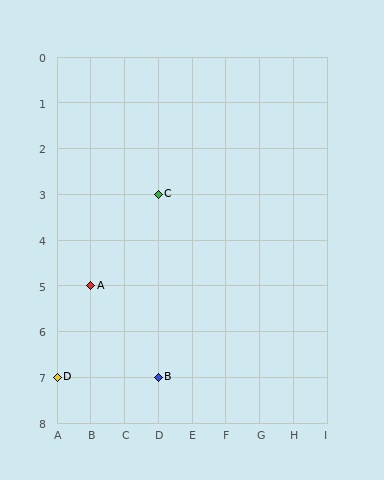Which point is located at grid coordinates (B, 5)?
Point A is at (B, 5).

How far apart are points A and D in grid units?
Points A and D are 1 column and 2 rows apart (about 2.2 grid units diagonally).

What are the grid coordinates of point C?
Point C is at grid coordinates (D, 3).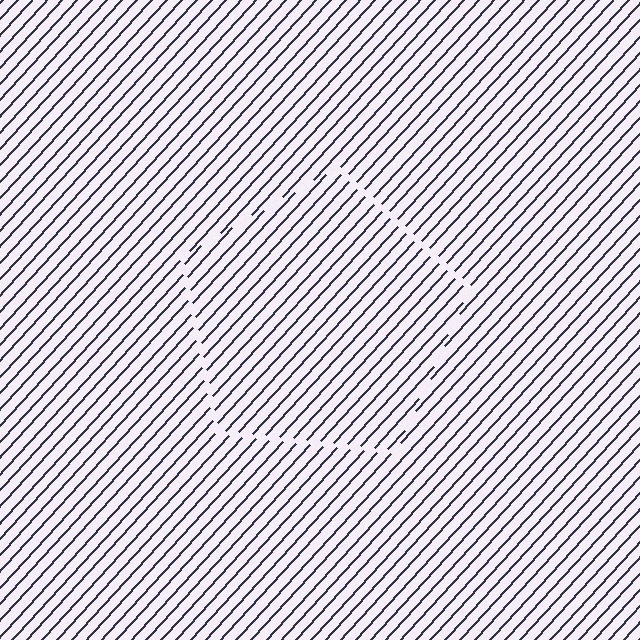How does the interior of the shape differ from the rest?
The interior of the shape contains the same grating, shifted by half a period — the contour is defined by the phase discontinuity where line-ends from the inner and outer gratings abut.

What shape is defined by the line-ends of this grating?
An illusory pentagon. The interior of the shape contains the same grating, shifted by half a period — the contour is defined by the phase discontinuity where line-ends from the inner and outer gratings abut.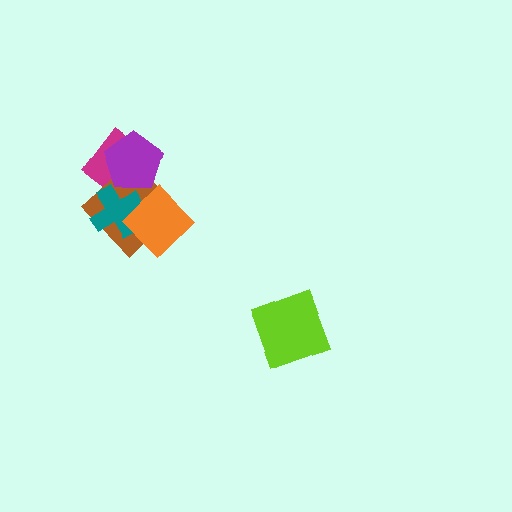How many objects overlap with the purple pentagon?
3 objects overlap with the purple pentagon.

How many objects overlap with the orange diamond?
2 objects overlap with the orange diamond.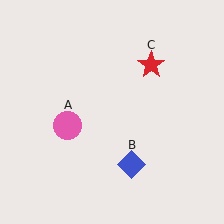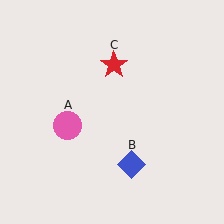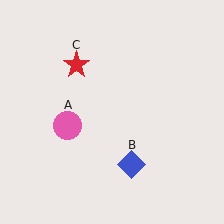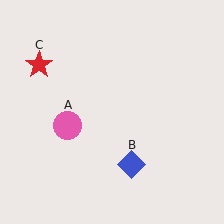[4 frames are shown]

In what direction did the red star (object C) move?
The red star (object C) moved left.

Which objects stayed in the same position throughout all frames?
Pink circle (object A) and blue diamond (object B) remained stationary.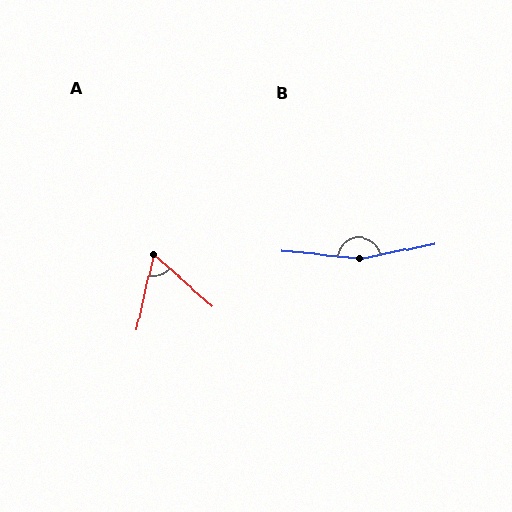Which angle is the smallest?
A, at approximately 61 degrees.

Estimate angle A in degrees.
Approximately 61 degrees.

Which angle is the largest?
B, at approximately 163 degrees.